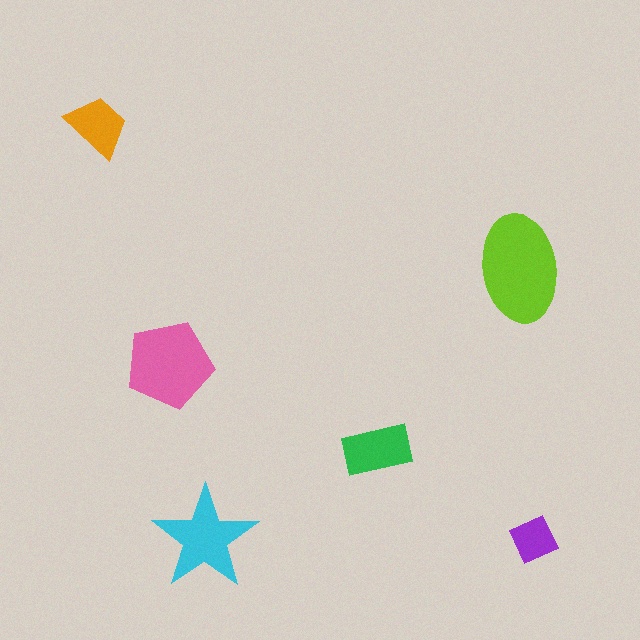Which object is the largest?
The lime ellipse.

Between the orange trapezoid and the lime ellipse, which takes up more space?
The lime ellipse.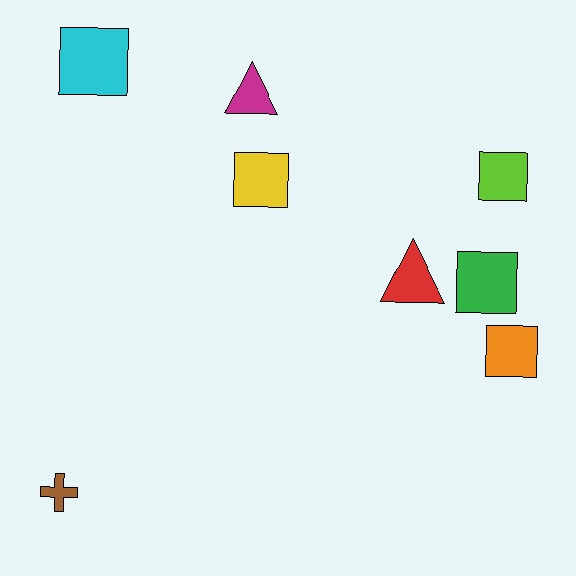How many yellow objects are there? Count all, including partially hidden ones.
There is 1 yellow object.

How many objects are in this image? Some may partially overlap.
There are 8 objects.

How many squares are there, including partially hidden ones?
There are 5 squares.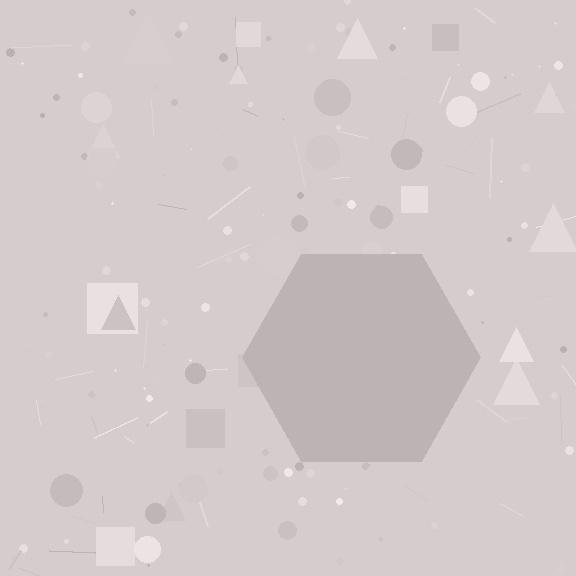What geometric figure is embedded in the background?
A hexagon is embedded in the background.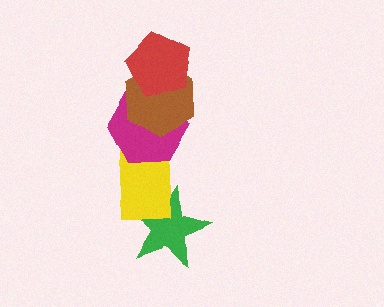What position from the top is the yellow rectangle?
The yellow rectangle is 4th from the top.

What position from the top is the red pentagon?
The red pentagon is 1st from the top.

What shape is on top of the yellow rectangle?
The magenta hexagon is on top of the yellow rectangle.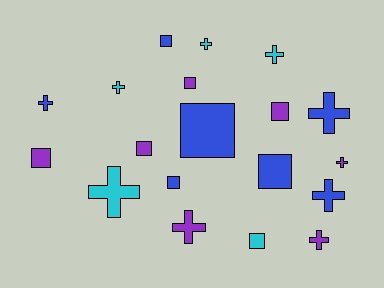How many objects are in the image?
There are 19 objects.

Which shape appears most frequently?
Cross, with 10 objects.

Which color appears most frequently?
Purple, with 7 objects.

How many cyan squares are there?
There is 1 cyan square.